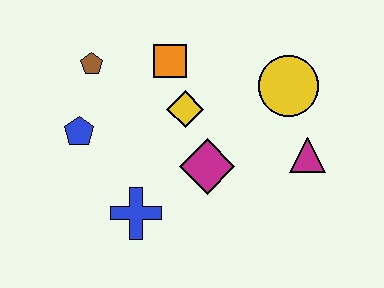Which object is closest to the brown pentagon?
The blue pentagon is closest to the brown pentagon.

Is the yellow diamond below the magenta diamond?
No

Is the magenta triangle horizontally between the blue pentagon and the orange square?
No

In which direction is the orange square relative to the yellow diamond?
The orange square is above the yellow diamond.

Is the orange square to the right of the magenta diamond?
No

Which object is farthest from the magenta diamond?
The brown pentagon is farthest from the magenta diamond.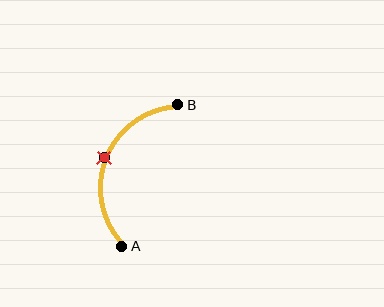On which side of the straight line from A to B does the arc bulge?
The arc bulges to the left of the straight line connecting A and B.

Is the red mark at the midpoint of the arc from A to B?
Yes. The red mark lies on the arc at equal arc-length from both A and B — it is the arc midpoint.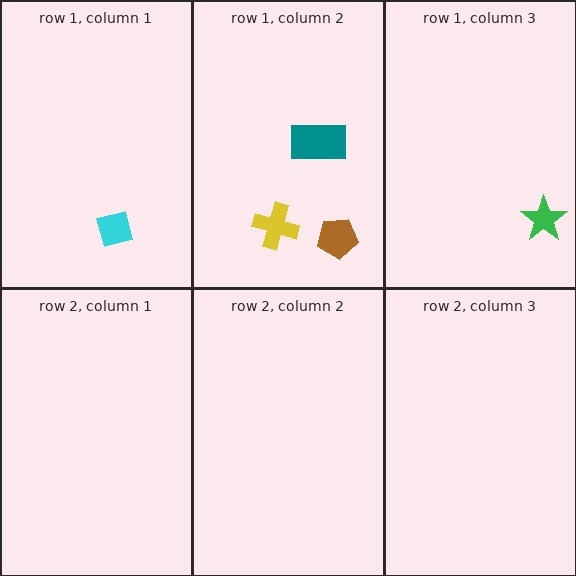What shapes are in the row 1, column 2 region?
The teal rectangle, the brown pentagon, the yellow cross.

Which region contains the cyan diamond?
The row 1, column 1 region.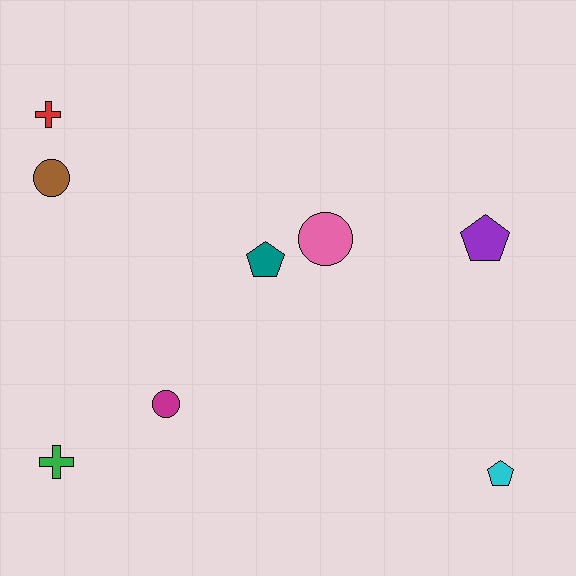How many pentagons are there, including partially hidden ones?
There are 3 pentagons.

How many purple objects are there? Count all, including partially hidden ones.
There is 1 purple object.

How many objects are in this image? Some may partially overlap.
There are 8 objects.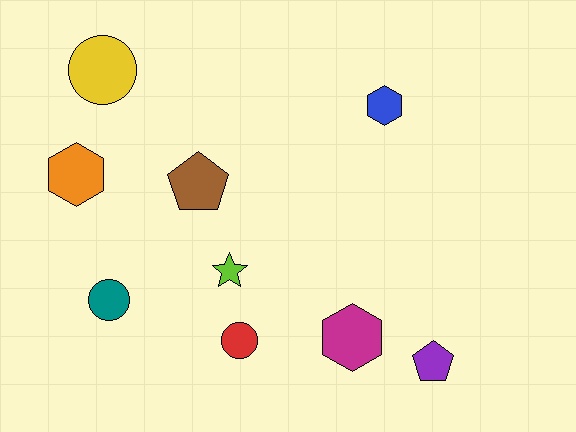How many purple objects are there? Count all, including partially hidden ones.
There is 1 purple object.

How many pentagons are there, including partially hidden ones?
There are 2 pentagons.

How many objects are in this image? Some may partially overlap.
There are 9 objects.